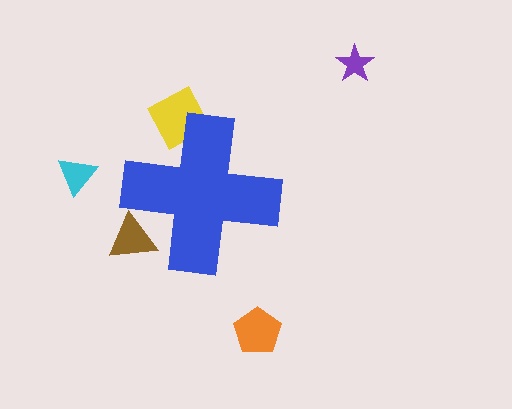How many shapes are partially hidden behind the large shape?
2 shapes are partially hidden.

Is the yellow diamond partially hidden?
Yes, the yellow diamond is partially hidden behind the blue cross.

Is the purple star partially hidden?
No, the purple star is fully visible.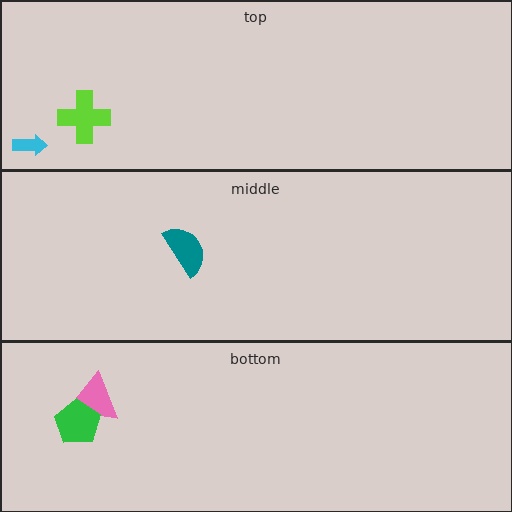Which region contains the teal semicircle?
The middle region.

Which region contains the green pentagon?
The bottom region.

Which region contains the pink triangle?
The bottom region.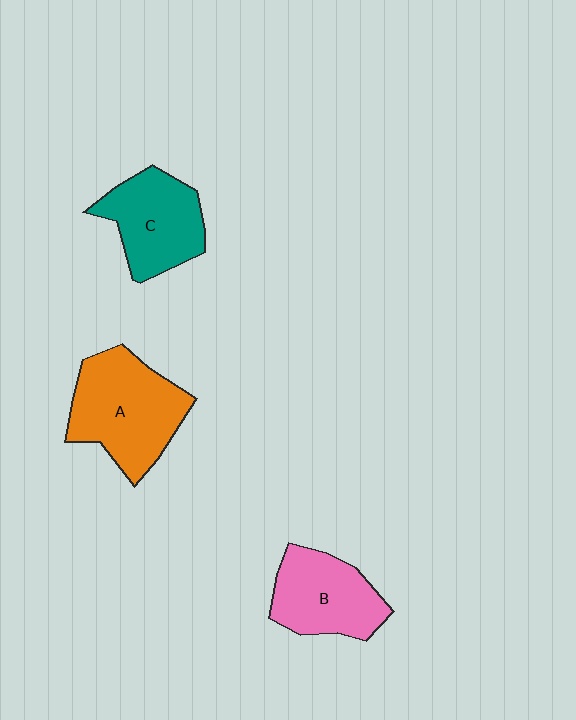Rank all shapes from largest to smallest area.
From largest to smallest: A (orange), C (teal), B (pink).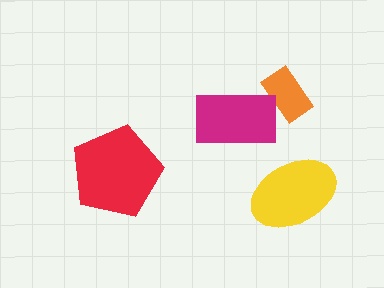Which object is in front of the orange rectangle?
The magenta rectangle is in front of the orange rectangle.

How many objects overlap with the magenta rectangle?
1 object overlaps with the magenta rectangle.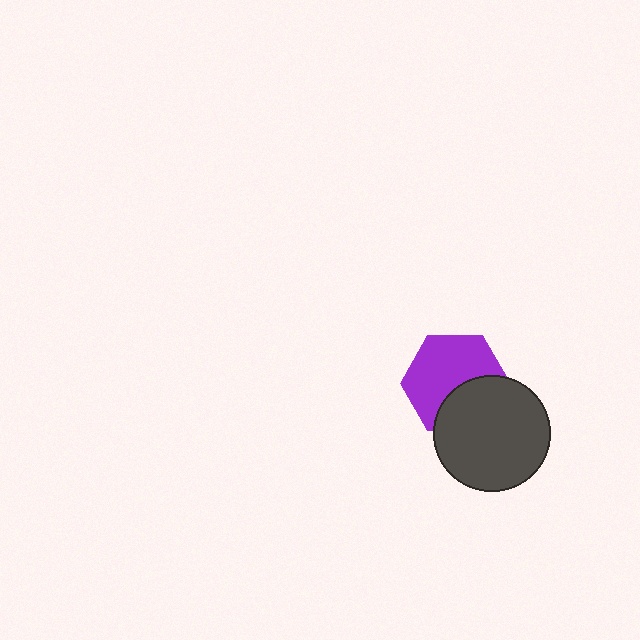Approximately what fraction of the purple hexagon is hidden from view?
Roughly 37% of the purple hexagon is hidden behind the dark gray circle.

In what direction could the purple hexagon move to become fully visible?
The purple hexagon could move up. That would shift it out from behind the dark gray circle entirely.